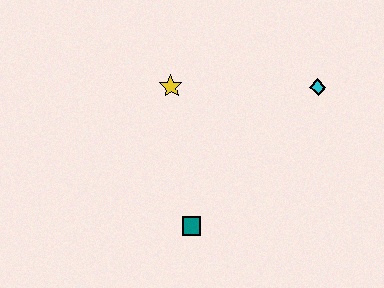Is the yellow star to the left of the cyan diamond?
Yes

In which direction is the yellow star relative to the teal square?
The yellow star is above the teal square.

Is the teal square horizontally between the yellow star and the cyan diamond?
Yes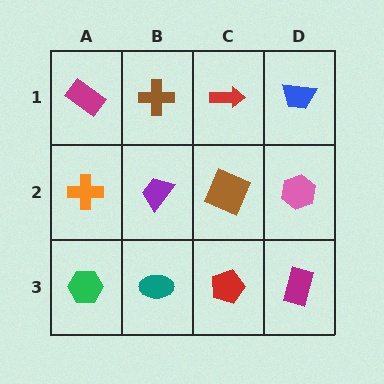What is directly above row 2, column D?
A blue trapezoid.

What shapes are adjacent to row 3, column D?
A pink hexagon (row 2, column D), a red pentagon (row 3, column C).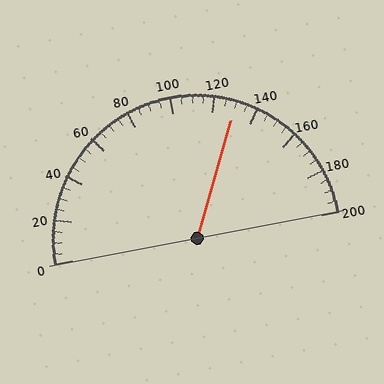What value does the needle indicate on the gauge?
The needle indicates approximately 130.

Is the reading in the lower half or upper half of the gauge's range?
The reading is in the upper half of the range (0 to 200).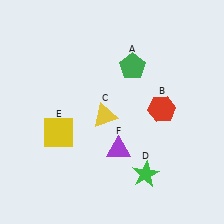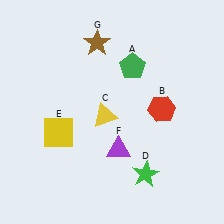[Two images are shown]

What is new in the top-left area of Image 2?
A brown star (G) was added in the top-left area of Image 2.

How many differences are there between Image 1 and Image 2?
There is 1 difference between the two images.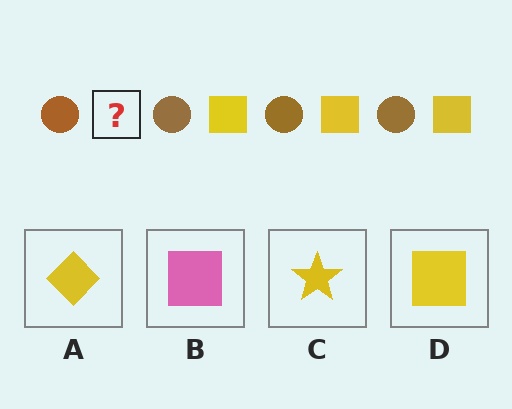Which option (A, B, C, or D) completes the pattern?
D.